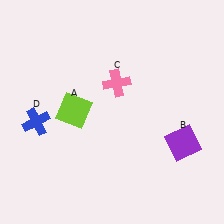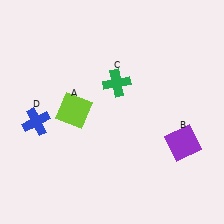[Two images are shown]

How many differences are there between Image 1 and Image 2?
There is 1 difference between the two images.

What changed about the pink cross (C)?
In Image 1, C is pink. In Image 2, it changed to green.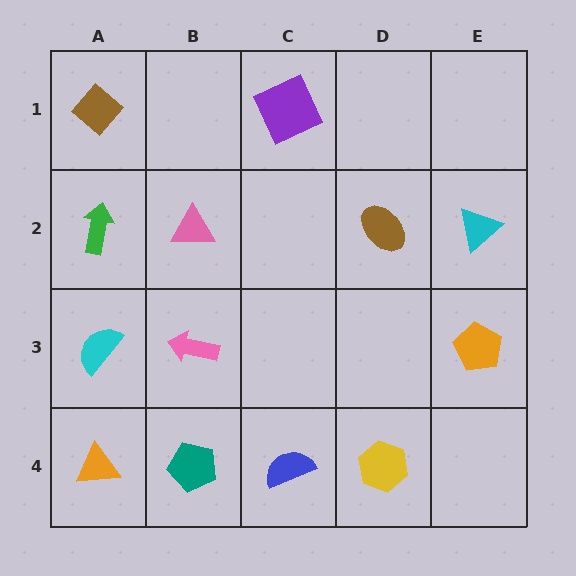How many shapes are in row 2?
4 shapes.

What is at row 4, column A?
An orange triangle.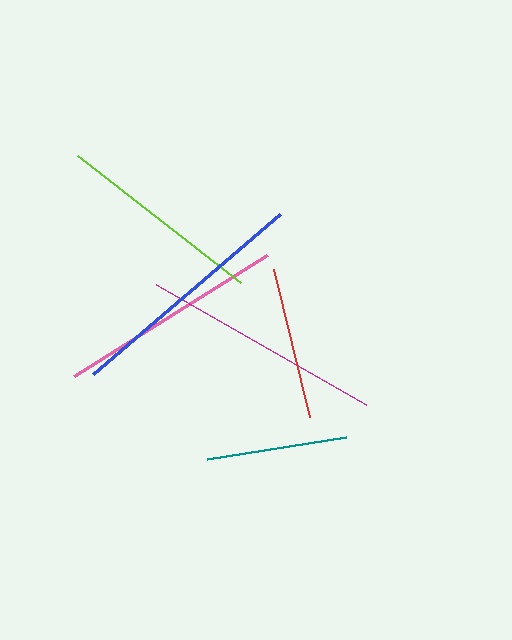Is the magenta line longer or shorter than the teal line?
The magenta line is longer than the teal line.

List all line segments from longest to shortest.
From longest to shortest: blue, magenta, pink, lime, red, teal.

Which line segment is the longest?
The blue line is the longest at approximately 246 pixels.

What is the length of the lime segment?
The lime segment is approximately 207 pixels long.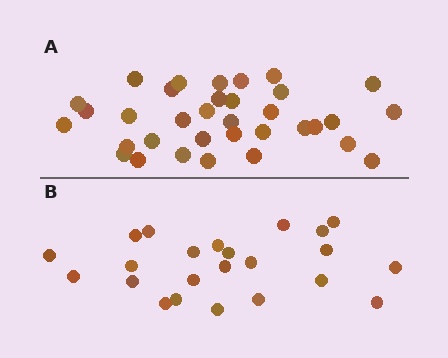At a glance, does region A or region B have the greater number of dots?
Region A (the top region) has more dots.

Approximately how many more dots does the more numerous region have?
Region A has roughly 12 or so more dots than region B.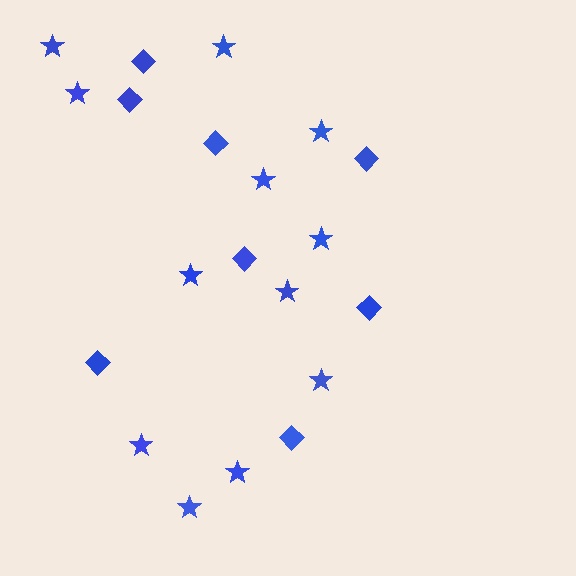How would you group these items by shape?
There are 2 groups: one group of diamonds (8) and one group of stars (12).